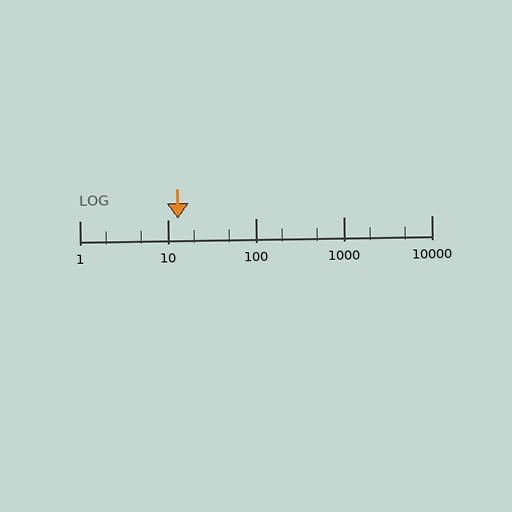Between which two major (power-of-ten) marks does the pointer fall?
The pointer is between 10 and 100.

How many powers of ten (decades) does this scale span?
The scale spans 4 decades, from 1 to 10000.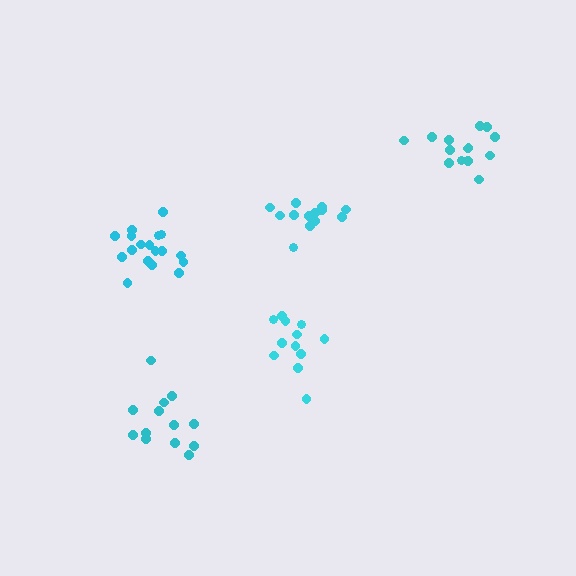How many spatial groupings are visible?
There are 5 spatial groupings.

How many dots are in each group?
Group 1: 12 dots, Group 2: 14 dots, Group 3: 14 dots, Group 4: 13 dots, Group 5: 18 dots (71 total).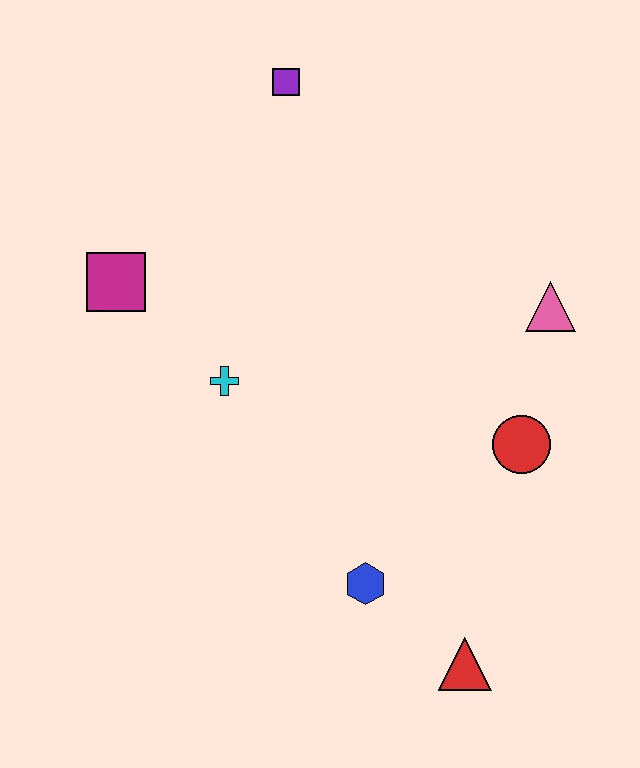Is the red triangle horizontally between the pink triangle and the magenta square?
Yes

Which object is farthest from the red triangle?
The purple square is farthest from the red triangle.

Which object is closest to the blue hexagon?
The red triangle is closest to the blue hexagon.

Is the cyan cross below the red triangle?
No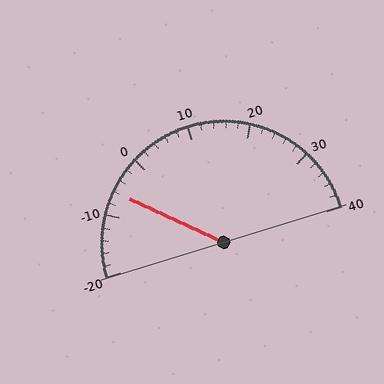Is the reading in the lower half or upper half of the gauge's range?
The reading is in the lower half of the range (-20 to 40).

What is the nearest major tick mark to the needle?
The nearest major tick mark is -10.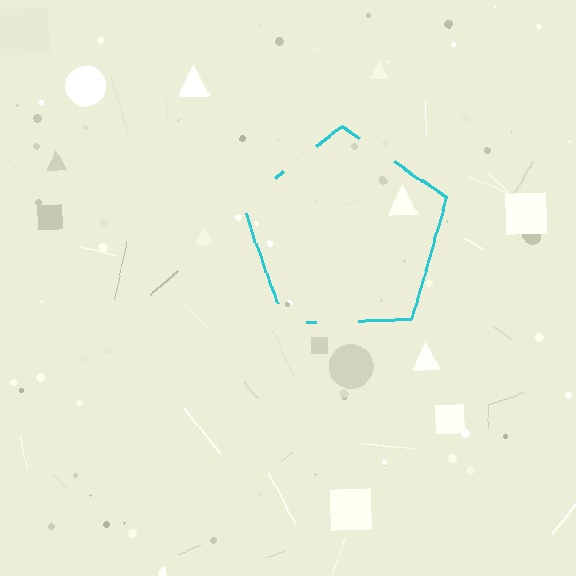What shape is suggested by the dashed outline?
The dashed outline suggests a pentagon.